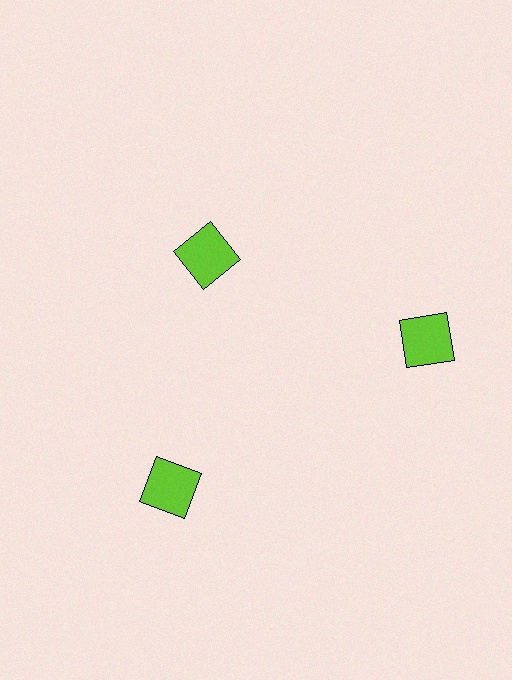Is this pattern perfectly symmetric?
No. The 3 lime squares are arranged in a ring, but one element near the 11 o'clock position is pulled inward toward the center, breaking the 3-fold rotational symmetry.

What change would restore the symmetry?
The symmetry would be restored by moving it outward, back onto the ring so that all 3 squares sit at equal angles and equal distance from the center.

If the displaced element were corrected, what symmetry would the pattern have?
It would have 3-fold rotational symmetry — the pattern would map onto itself every 120 degrees.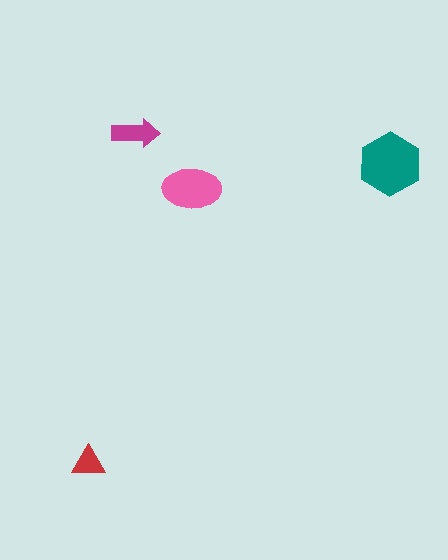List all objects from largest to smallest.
The teal hexagon, the pink ellipse, the magenta arrow, the red triangle.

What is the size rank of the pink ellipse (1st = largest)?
2nd.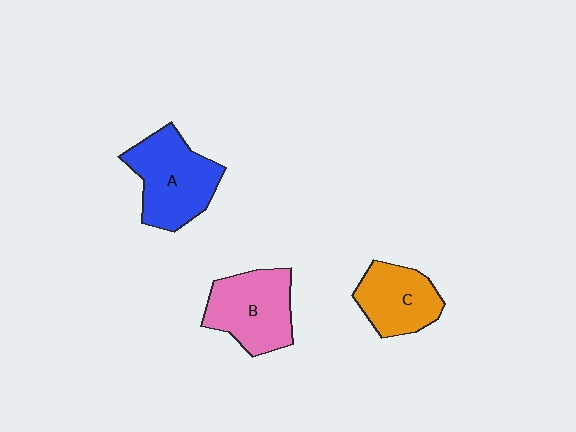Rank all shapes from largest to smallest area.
From largest to smallest: A (blue), B (pink), C (orange).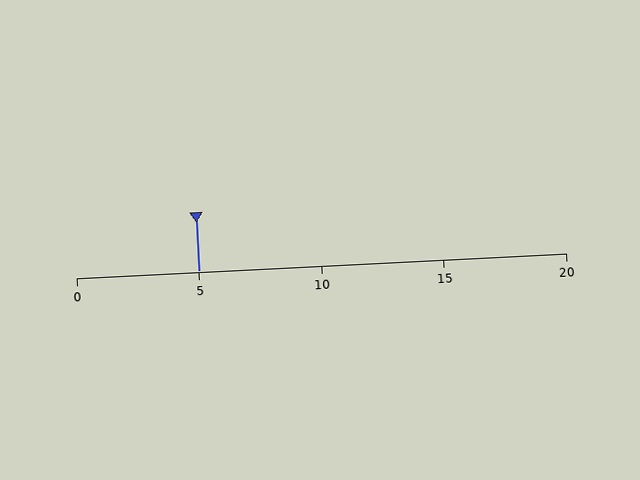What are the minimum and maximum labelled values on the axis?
The axis runs from 0 to 20.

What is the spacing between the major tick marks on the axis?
The major ticks are spaced 5 apart.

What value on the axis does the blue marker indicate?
The marker indicates approximately 5.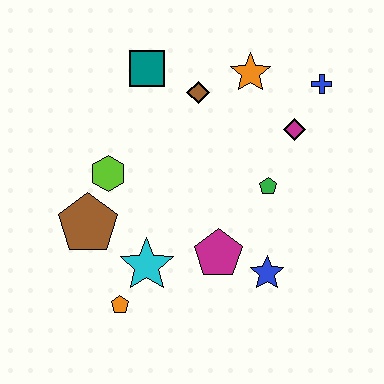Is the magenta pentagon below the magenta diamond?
Yes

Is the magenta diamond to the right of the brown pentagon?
Yes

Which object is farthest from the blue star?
The teal square is farthest from the blue star.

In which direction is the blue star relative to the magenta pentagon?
The blue star is to the right of the magenta pentagon.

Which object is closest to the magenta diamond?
The blue cross is closest to the magenta diamond.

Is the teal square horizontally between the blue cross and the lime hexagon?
Yes